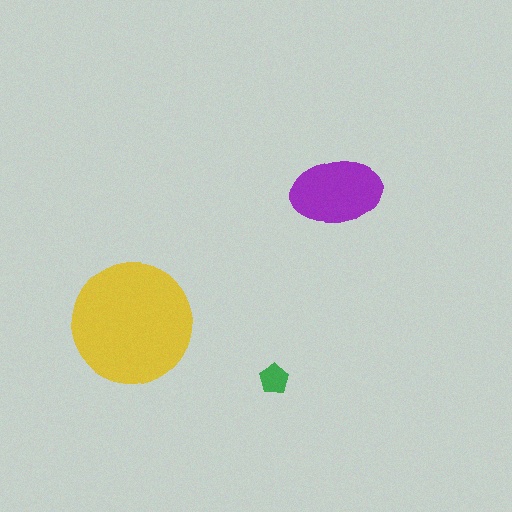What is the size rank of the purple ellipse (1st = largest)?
2nd.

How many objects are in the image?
There are 3 objects in the image.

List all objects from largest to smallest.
The yellow circle, the purple ellipse, the green pentagon.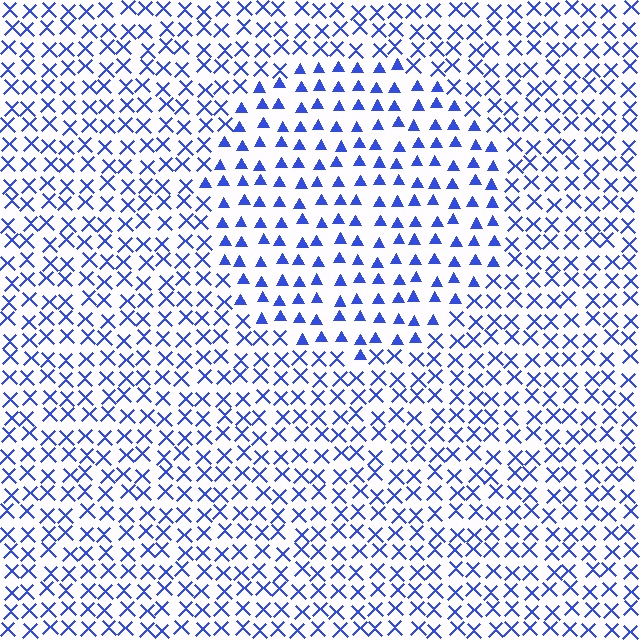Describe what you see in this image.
The image is filled with small blue elements arranged in a uniform grid. A circle-shaped region contains triangles, while the surrounding area contains X marks. The boundary is defined purely by the change in element shape.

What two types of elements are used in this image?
The image uses triangles inside the circle region and X marks outside it.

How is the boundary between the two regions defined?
The boundary is defined by a change in element shape: triangles inside vs. X marks outside. All elements share the same color and spacing.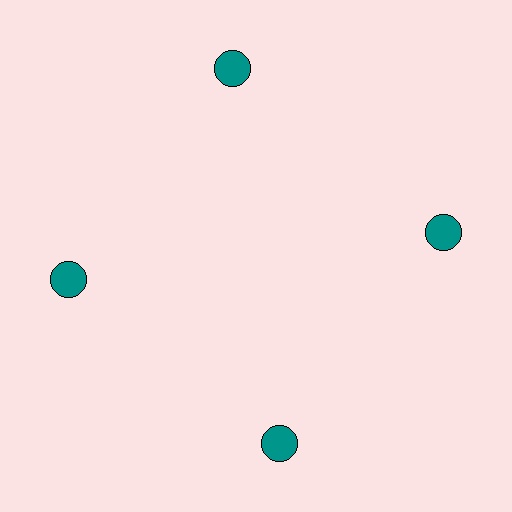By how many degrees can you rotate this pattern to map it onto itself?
The pattern maps onto itself every 90 degrees of rotation.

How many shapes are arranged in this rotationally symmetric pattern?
There are 4 shapes, arranged in 4 groups of 1.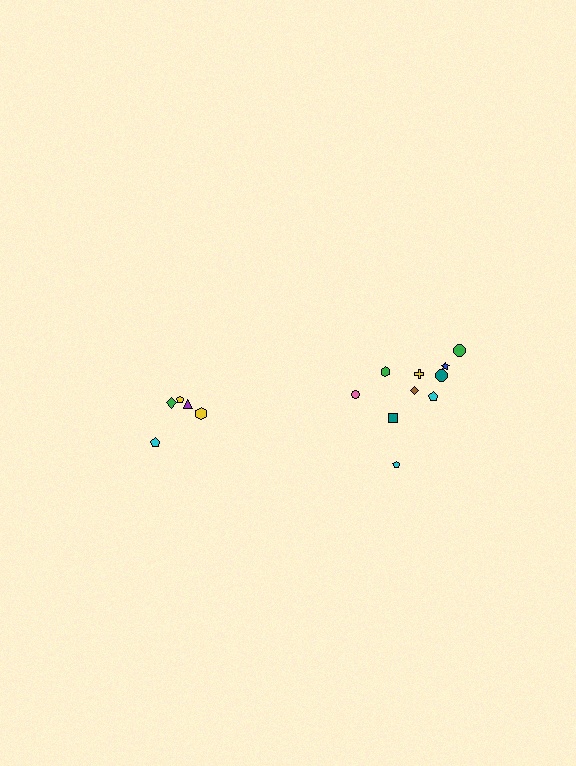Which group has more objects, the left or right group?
The right group.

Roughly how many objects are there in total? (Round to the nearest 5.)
Roughly 15 objects in total.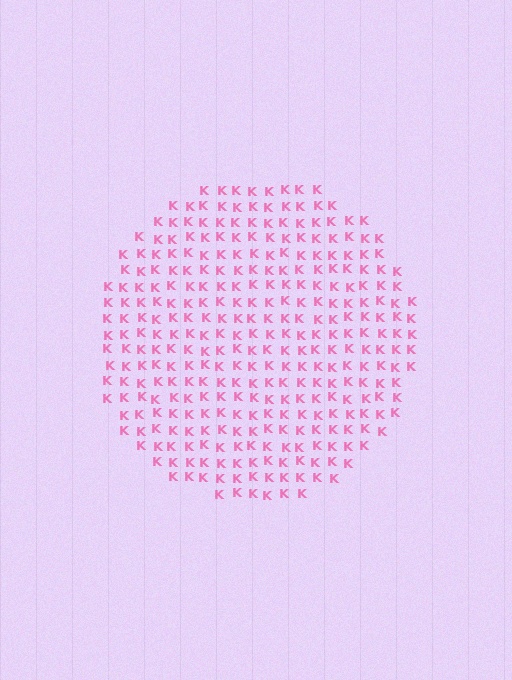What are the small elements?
The small elements are letter K's.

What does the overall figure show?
The overall figure shows a circle.